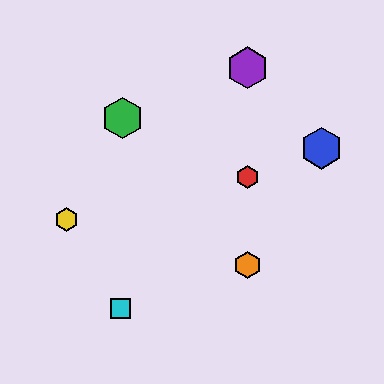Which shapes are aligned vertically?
The red hexagon, the purple hexagon, the orange hexagon are aligned vertically.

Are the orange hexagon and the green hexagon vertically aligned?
No, the orange hexagon is at x≈248 and the green hexagon is at x≈123.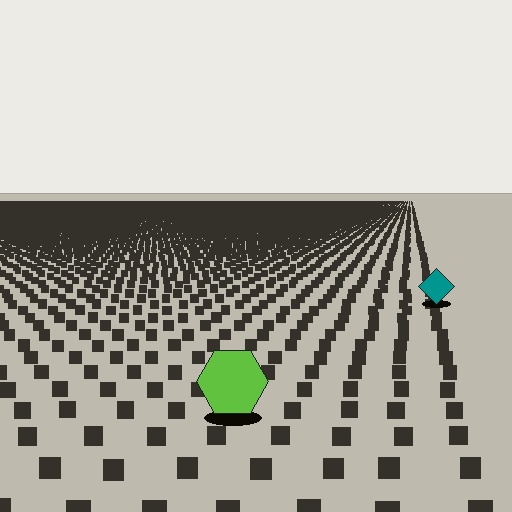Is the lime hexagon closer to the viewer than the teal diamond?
Yes. The lime hexagon is closer — you can tell from the texture gradient: the ground texture is coarser near it.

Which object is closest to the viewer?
The lime hexagon is closest. The texture marks near it are larger and more spread out.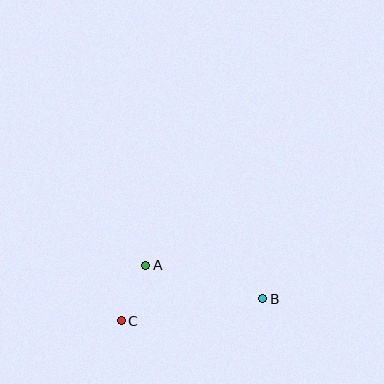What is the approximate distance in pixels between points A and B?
The distance between A and B is approximately 122 pixels.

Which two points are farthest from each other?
Points B and C are farthest from each other.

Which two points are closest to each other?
Points A and C are closest to each other.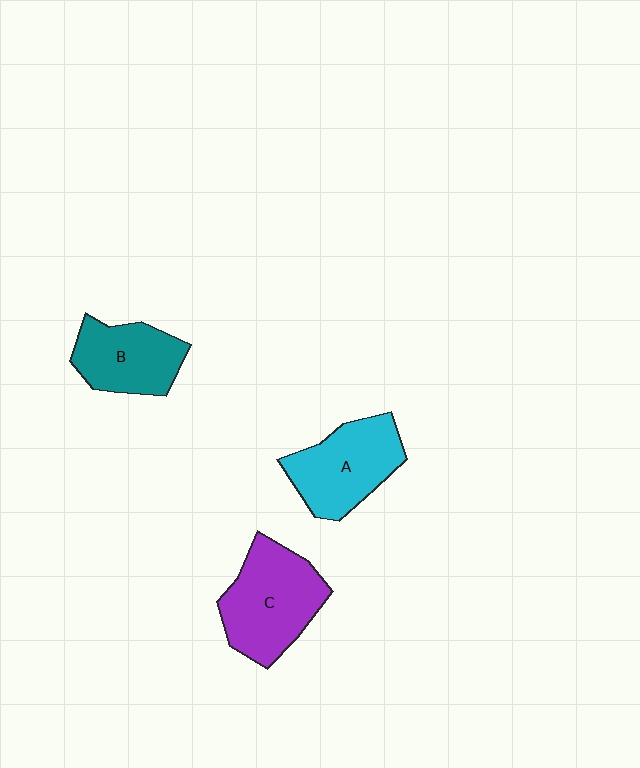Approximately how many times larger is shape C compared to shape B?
Approximately 1.3 times.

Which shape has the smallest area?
Shape B (teal).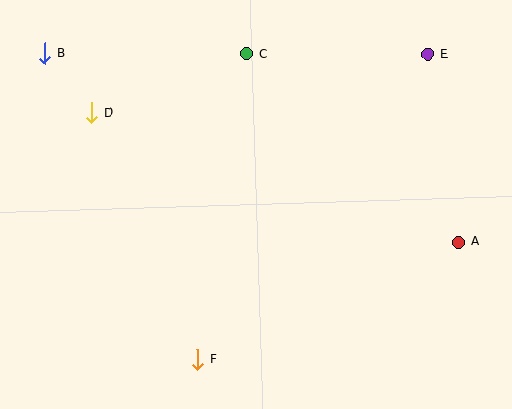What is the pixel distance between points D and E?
The distance between D and E is 341 pixels.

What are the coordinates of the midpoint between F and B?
The midpoint between F and B is at (121, 206).